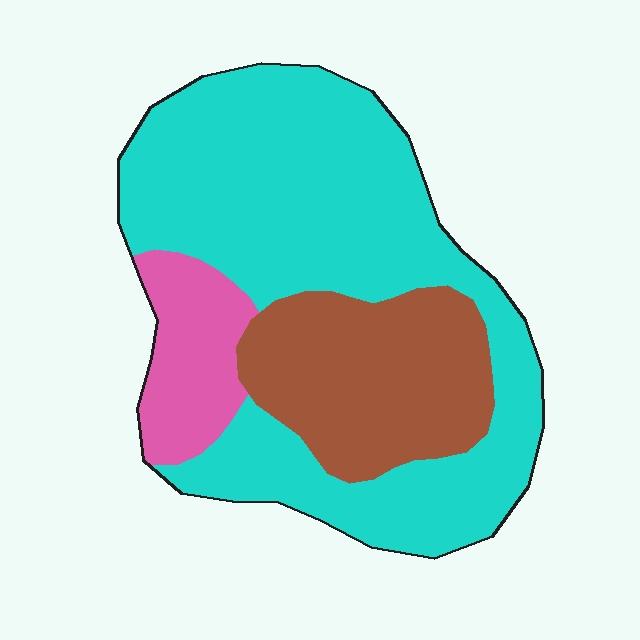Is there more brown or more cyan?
Cyan.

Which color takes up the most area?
Cyan, at roughly 65%.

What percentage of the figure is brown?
Brown takes up between a quarter and a half of the figure.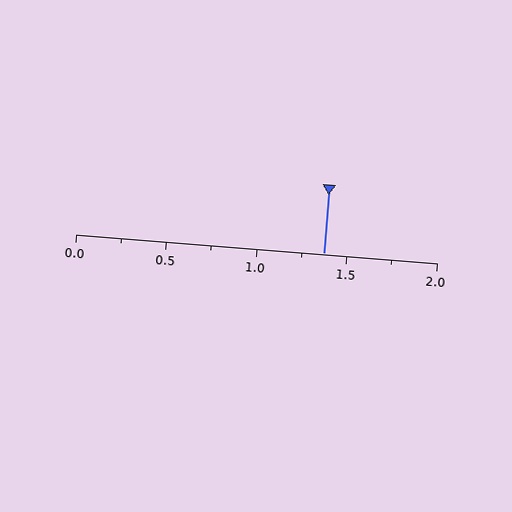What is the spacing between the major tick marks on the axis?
The major ticks are spaced 0.5 apart.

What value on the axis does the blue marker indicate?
The marker indicates approximately 1.38.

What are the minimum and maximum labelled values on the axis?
The axis runs from 0.0 to 2.0.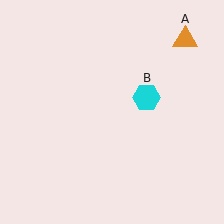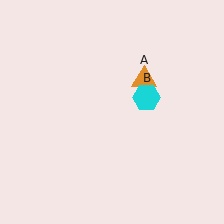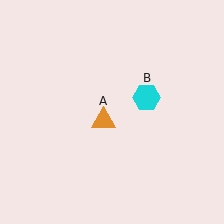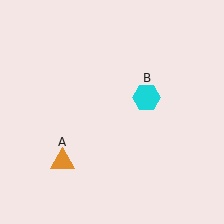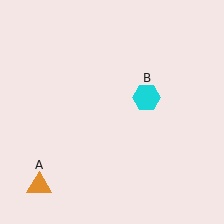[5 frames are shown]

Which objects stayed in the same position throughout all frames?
Cyan hexagon (object B) remained stationary.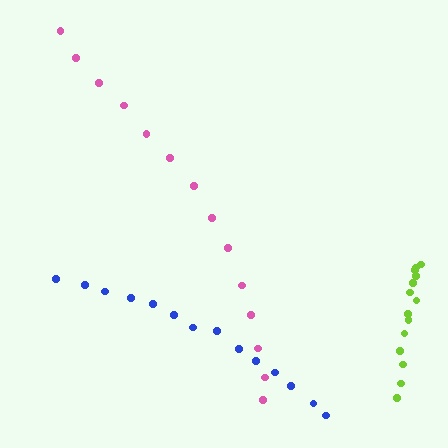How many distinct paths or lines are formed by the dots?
There are 3 distinct paths.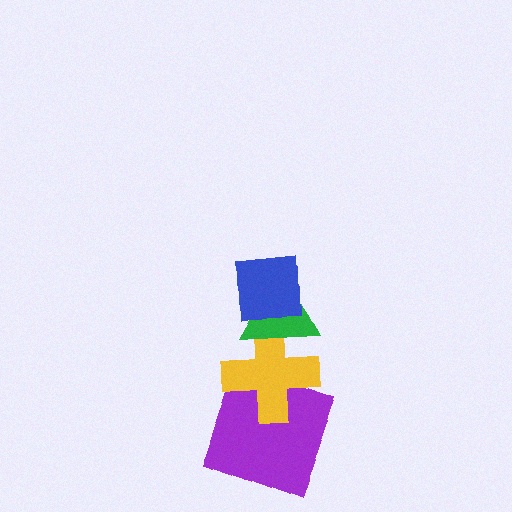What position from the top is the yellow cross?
The yellow cross is 3rd from the top.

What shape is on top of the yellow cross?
The green triangle is on top of the yellow cross.